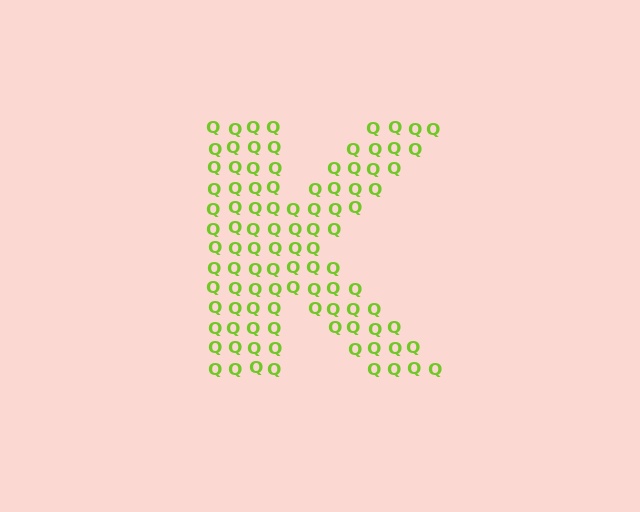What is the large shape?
The large shape is the letter K.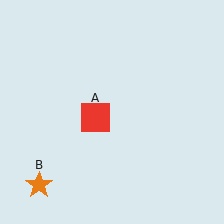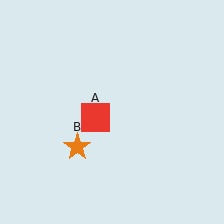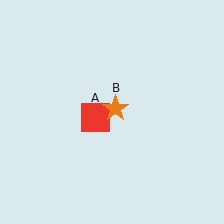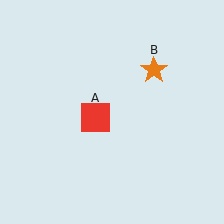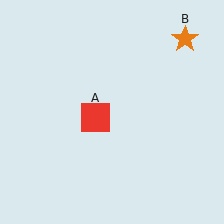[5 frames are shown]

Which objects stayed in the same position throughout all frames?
Red square (object A) remained stationary.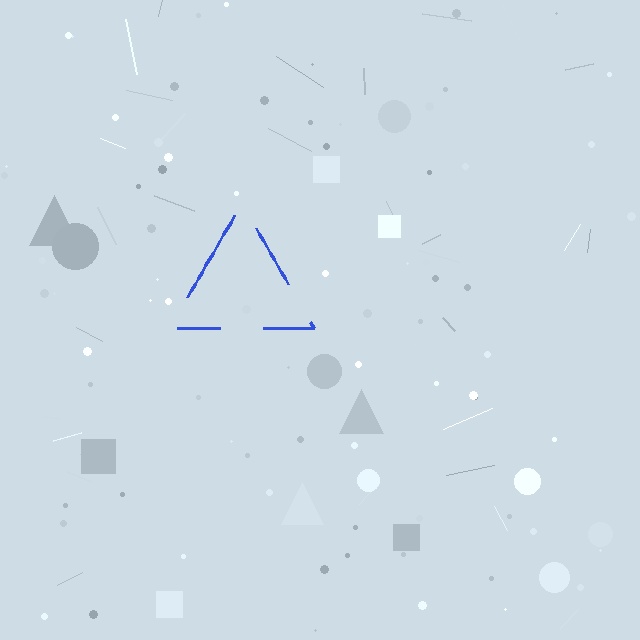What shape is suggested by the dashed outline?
The dashed outline suggests a triangle.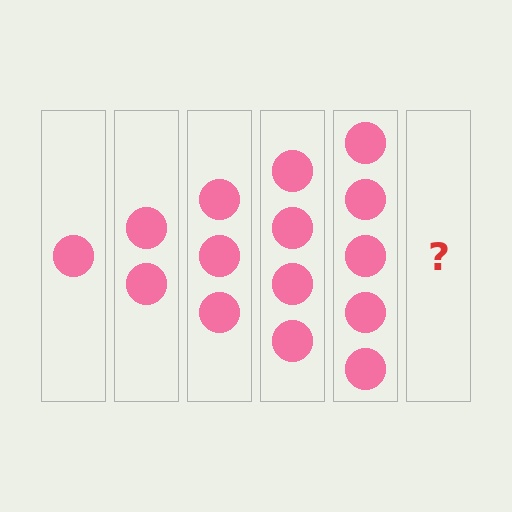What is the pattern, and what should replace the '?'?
The pattern is that each step adds one more circle. The '?' should be 6 circles.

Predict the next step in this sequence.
The next step is 6 circles.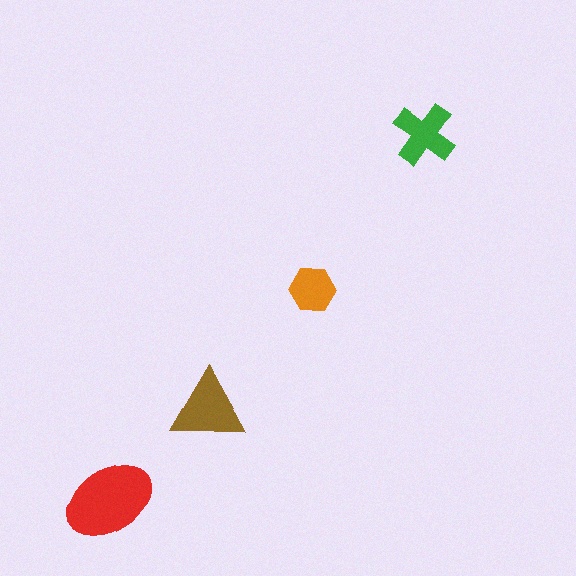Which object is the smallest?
The orange hexagon.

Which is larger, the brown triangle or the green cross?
The brown triangle.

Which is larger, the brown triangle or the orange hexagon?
The brown triangle.